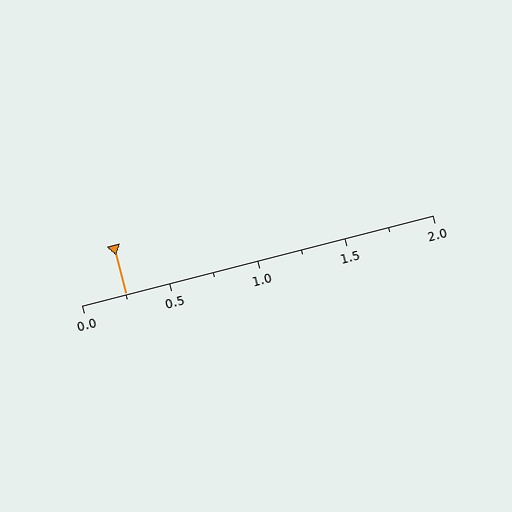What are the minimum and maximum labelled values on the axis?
The axis runs from 0.0 to 2.0.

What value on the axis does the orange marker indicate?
The marker indicates approximately 0.25.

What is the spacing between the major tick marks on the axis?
The major ticks are spaced 0.5 apart.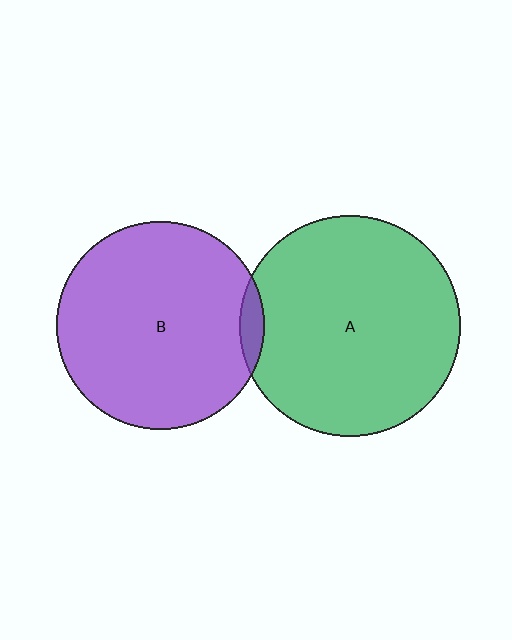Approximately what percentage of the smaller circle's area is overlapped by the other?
Approximately 5%.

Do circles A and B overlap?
Yes.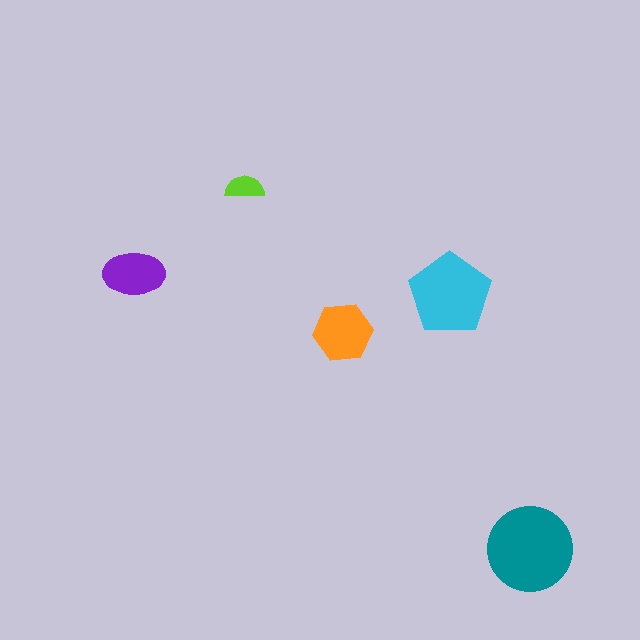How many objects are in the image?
There are 5 objects in the image.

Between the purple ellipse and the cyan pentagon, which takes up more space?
The cyan pentagon.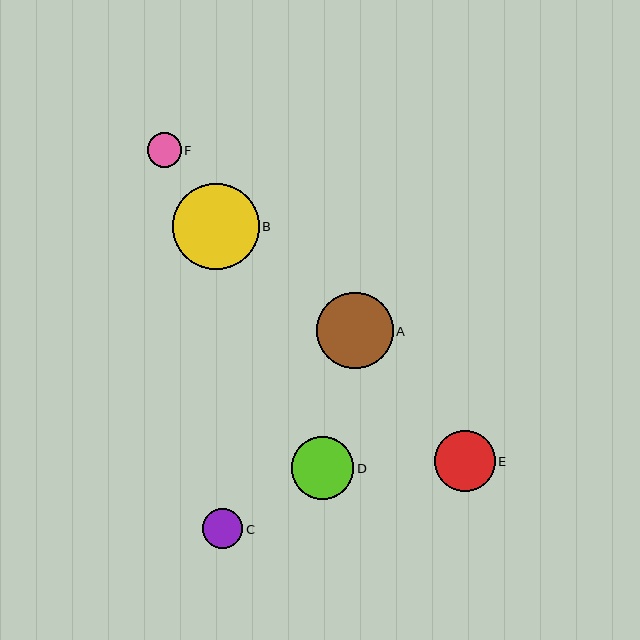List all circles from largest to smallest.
From largest to smallest: B, A, D, E, C, F.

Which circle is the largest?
Circle B is the largest with a size of approximately 86 pixels.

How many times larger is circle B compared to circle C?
Circle B is approximately 2.1 times the size of circle C.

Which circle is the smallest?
Circle F is the smallest with a size of approximately 34 pixels.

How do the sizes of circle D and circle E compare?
Circle D and circle E are approximately the same size.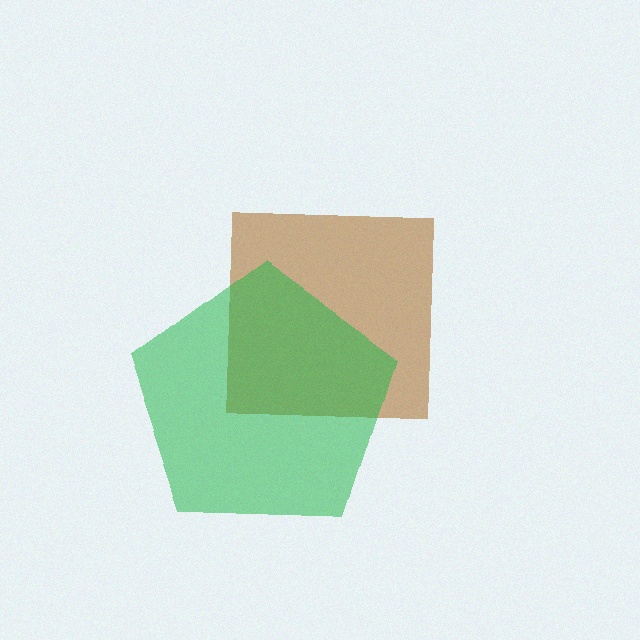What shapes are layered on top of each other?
The layered shapes are: a brown square, a green pentagon.